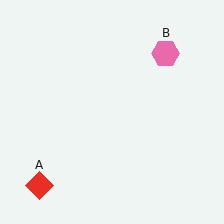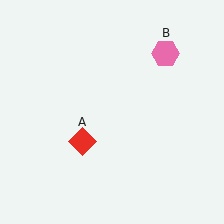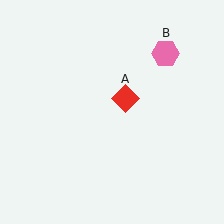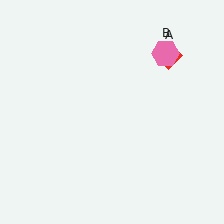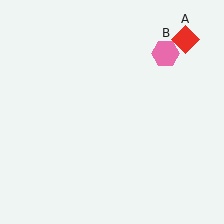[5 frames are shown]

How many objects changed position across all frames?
1 object changed position: red diamond (object A).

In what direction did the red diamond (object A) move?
The red diamond (object A) moved up and to the right.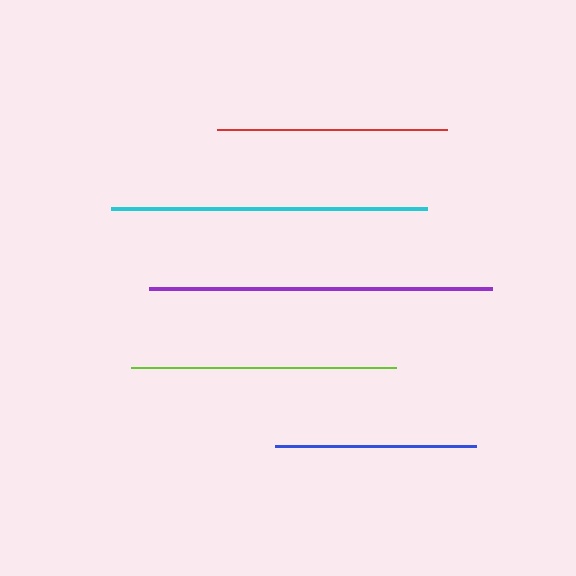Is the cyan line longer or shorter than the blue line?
The cyan line is longer than the blue line.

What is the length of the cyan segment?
The cyan segment is approximately 316 pixels long.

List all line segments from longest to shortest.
From longest to shortest: purple, cyan, lime, red, blue.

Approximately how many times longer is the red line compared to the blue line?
The red line is approximately 1.1 times the length of the blue line.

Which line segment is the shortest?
The blue line is the shortest at approximately 201 pixels.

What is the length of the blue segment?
The blue segment is approximately 201 pixels long.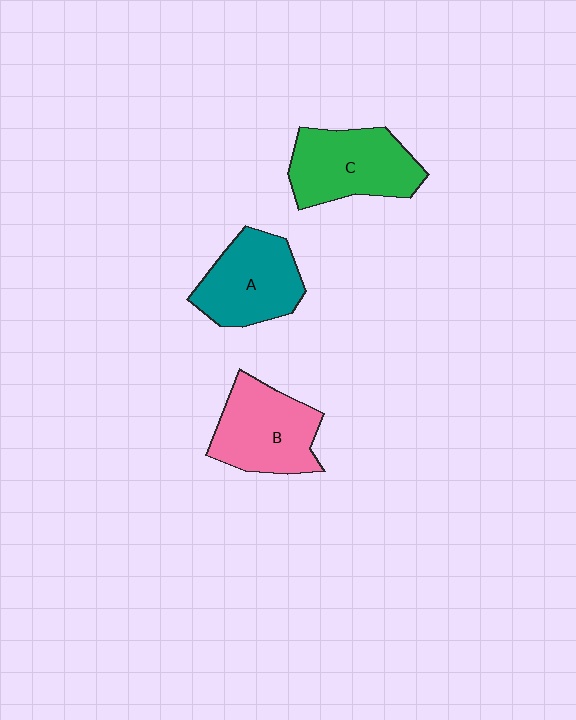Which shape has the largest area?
Shape C (green).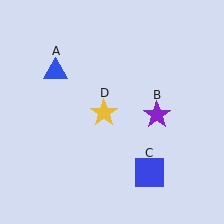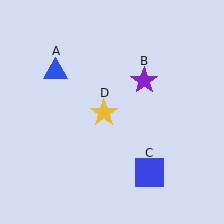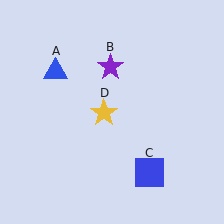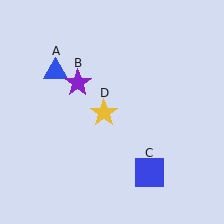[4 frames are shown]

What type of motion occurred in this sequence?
The purple star (object B) rotated counterclockwise around the center of the scene.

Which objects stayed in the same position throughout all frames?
Blue triangle (object A) and blue square (object C) and yellow star (object D) remained stationary.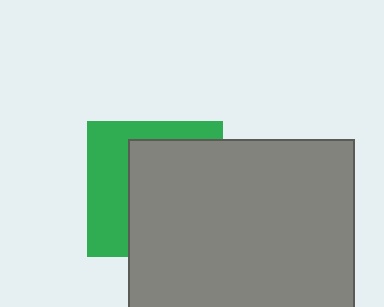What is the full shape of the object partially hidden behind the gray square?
The partially hidden object is a green square.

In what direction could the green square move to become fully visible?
The green square could move left. That would shift it out from behind the gray square entirely.